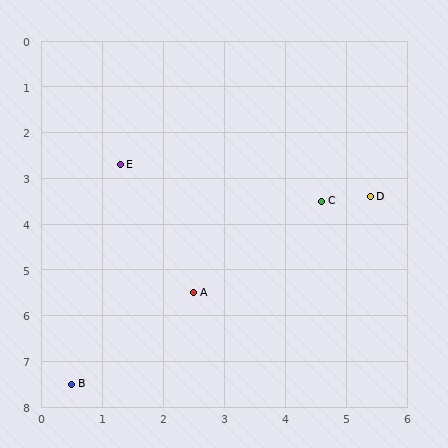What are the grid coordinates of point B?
Point B is at approximately (0.5, 7.5).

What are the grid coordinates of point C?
Point C is at approximately (4.6, 3.5).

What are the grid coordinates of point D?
Point D is at approximately (5.4, 3.4).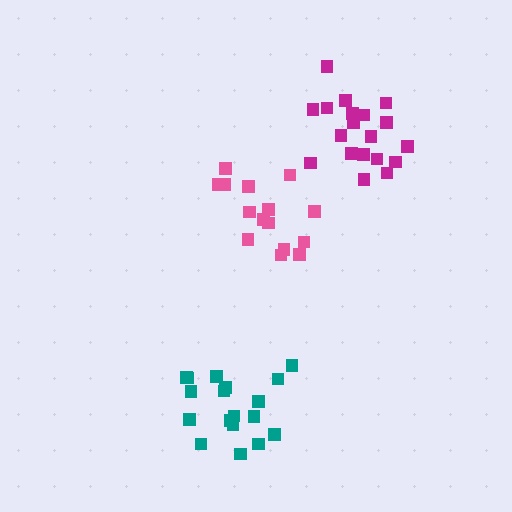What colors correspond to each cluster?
The clusters are colored: pink, magenta, teal.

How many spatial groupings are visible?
There are 3 spatial groupings.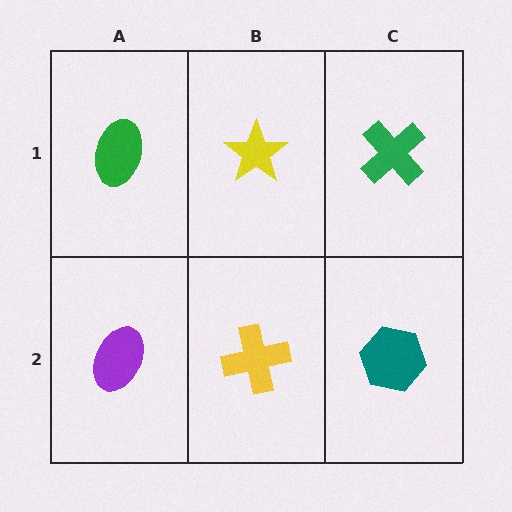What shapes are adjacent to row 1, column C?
A teal hexagon (row 2, column C), a yellow star (row 1, column B).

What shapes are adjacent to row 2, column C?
A green cross (row 1, column C), a yellow cross (row 2, column B).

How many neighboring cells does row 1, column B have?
3.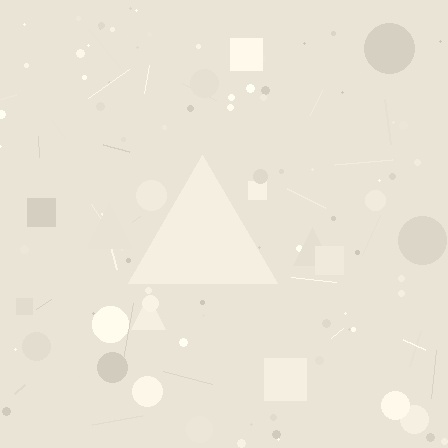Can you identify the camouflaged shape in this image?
The camouflaged shape is a triangle.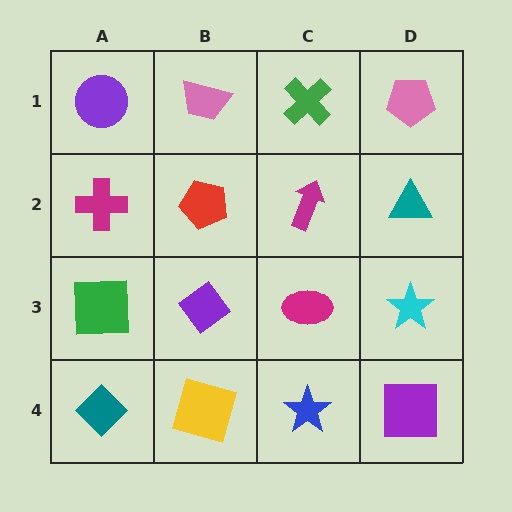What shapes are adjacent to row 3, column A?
A magenta cross (row 2, column A), a teal diamond (row 4, column A), a purple diamond (row 3, column B).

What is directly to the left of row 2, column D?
A magenta arrow.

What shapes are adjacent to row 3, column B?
A red pentagon (row 2, column B), a yellow square (row 4, column B), a green square (row 3, column A), a magenta ellipse (row 3, column C).